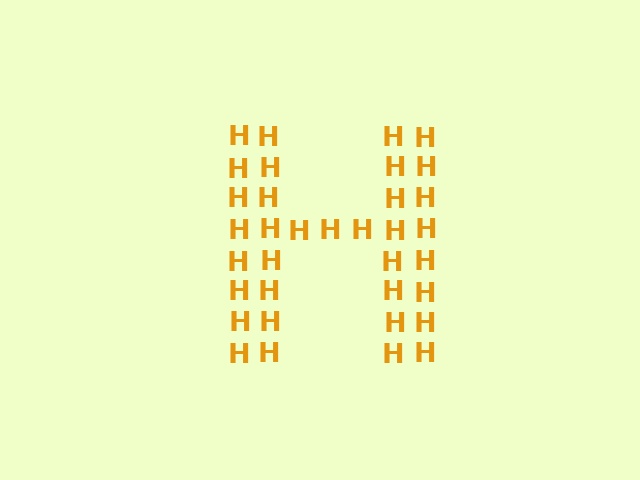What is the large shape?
The large shape is the letter H.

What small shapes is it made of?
It is made of small letter H's.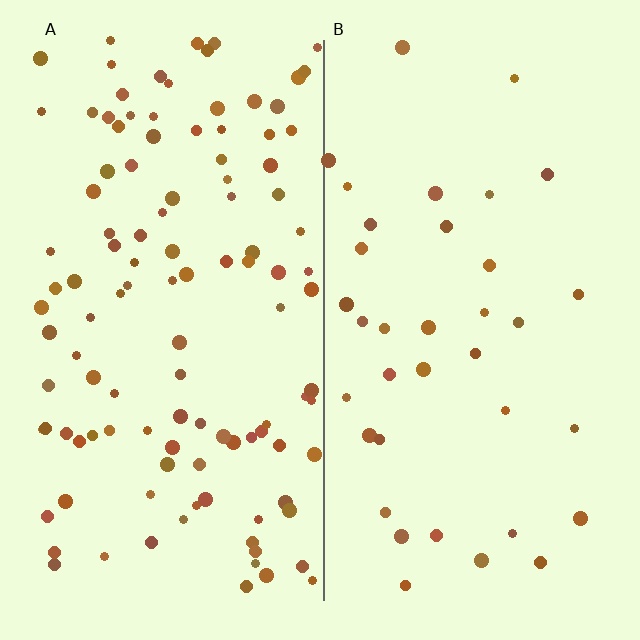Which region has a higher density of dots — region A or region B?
A (the left).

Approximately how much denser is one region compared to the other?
Approximately 3.1× — region A over region B.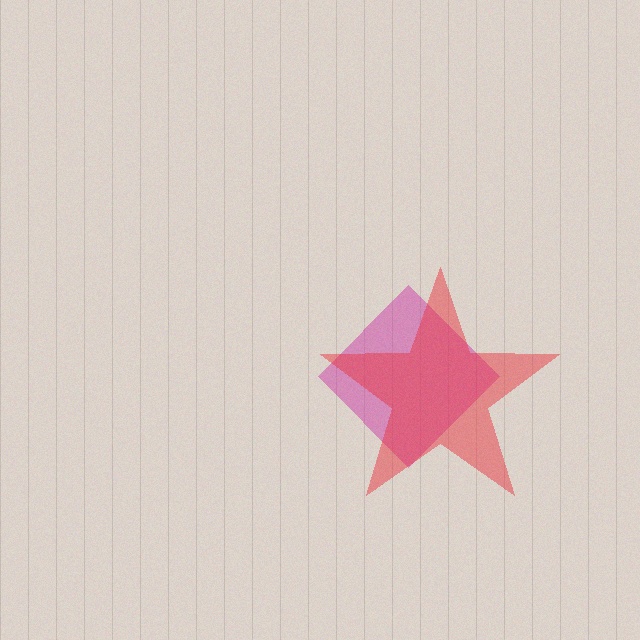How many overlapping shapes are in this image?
There are 2 overlapping shapes in the image.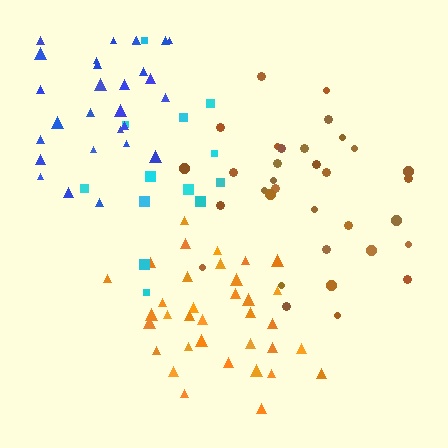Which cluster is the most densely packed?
Orange.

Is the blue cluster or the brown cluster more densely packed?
Blue.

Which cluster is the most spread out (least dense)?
Cyan.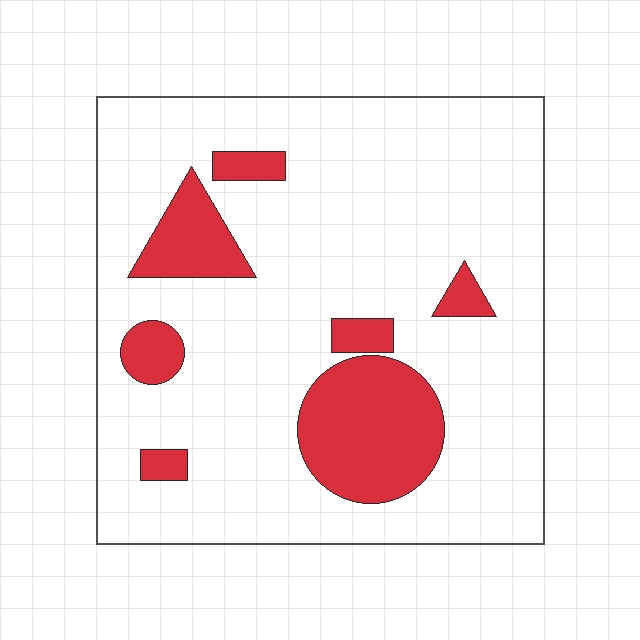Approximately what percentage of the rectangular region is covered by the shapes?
Approximately 20%.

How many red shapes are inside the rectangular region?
7.